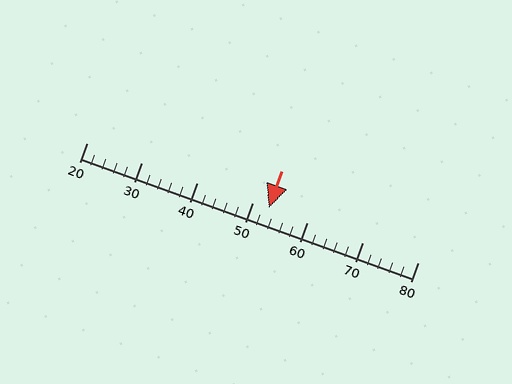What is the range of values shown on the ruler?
The ruler shows values from 20 to 80.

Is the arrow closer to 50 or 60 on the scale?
The arrow is closer to 50.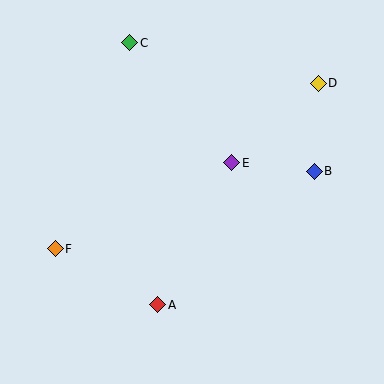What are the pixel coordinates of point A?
Point A is at (158, 305).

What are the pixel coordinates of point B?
Point B is at (314, 171).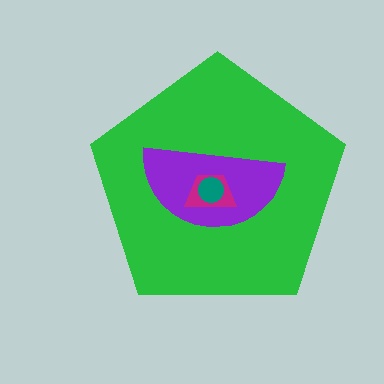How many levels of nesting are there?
4.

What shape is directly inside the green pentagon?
The purple semicircle.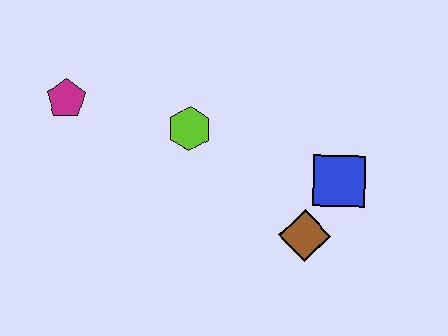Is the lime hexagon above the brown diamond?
Yes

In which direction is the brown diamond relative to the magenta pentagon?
The brown diamond is to the right of the magenta pentagon.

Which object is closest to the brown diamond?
The blue square is closest to the brown diamond.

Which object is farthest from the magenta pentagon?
The blue square is farthest from the magenta pentagon.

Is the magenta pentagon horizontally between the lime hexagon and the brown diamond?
No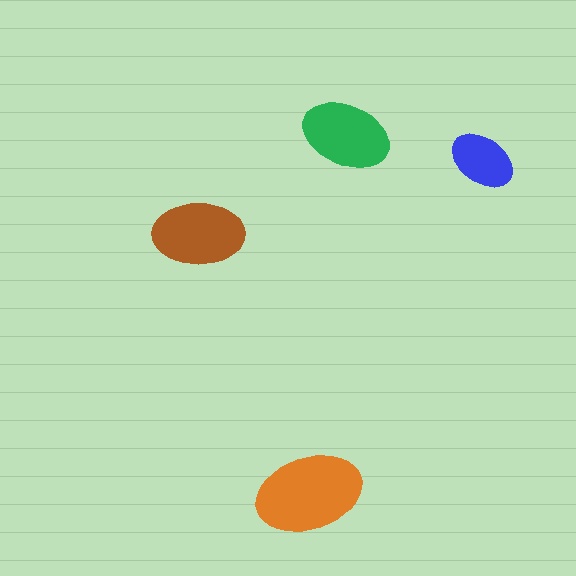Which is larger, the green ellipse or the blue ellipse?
The green one.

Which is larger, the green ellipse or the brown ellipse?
The brown one.